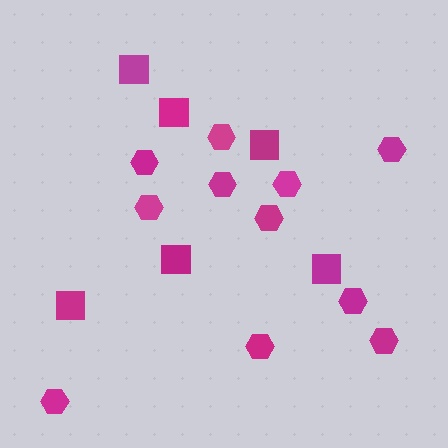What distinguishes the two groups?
There are 2 groups: one group of hexagons (11) and one group of squares (6).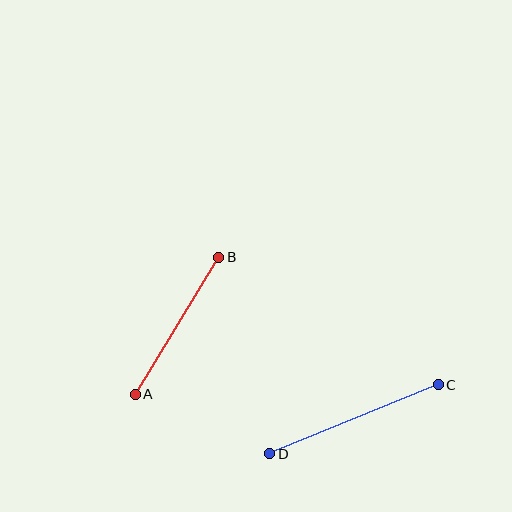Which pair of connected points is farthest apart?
Points C and D are farthest apart.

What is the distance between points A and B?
The distance is approximately 160 pixels.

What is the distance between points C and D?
The distance is approximately 182 pixels.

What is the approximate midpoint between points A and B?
The midpoint is at approximately (177, 326) pixels.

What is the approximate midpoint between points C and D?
The midpoint is at approximately (354, 419) pixels.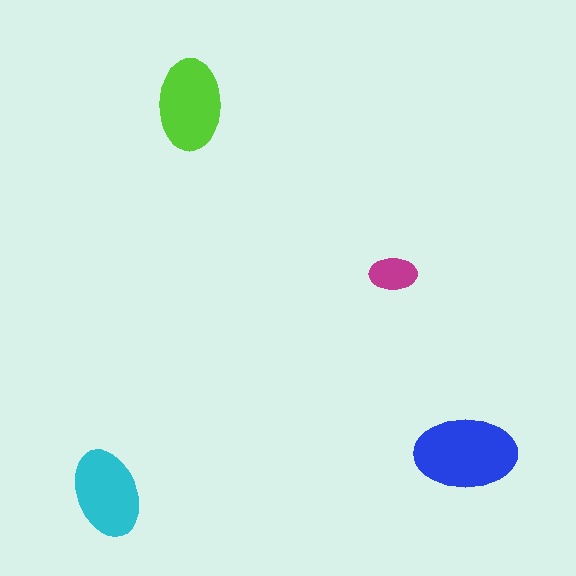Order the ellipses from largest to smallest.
the blue one, the lime one, the cyan one, the magenta one.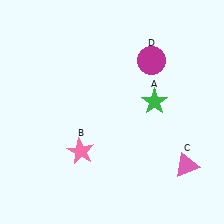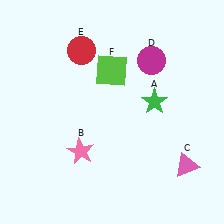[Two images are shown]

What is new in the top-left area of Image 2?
A lime square (F) was added in the top-left area of Image 2.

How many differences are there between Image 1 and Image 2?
There are 2 differences between the two images.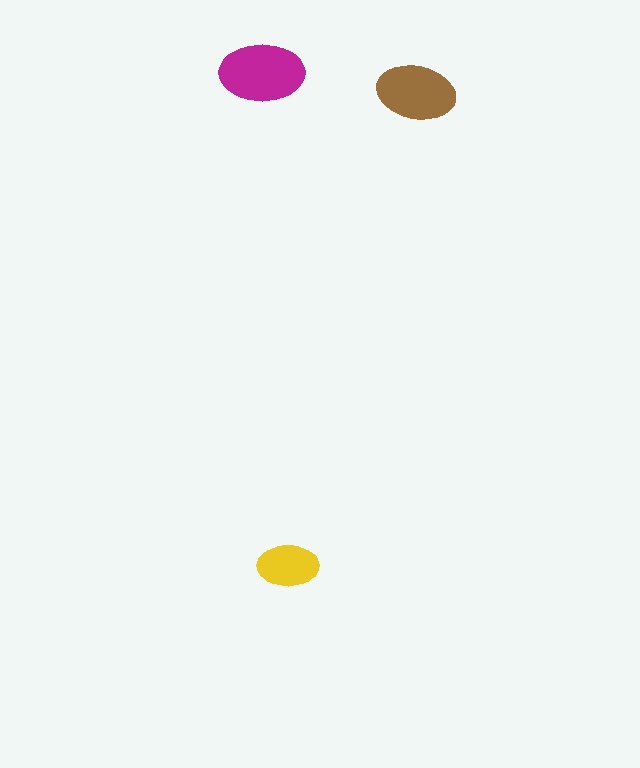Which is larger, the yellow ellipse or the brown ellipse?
The brown one.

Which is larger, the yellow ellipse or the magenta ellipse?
The magenta one.